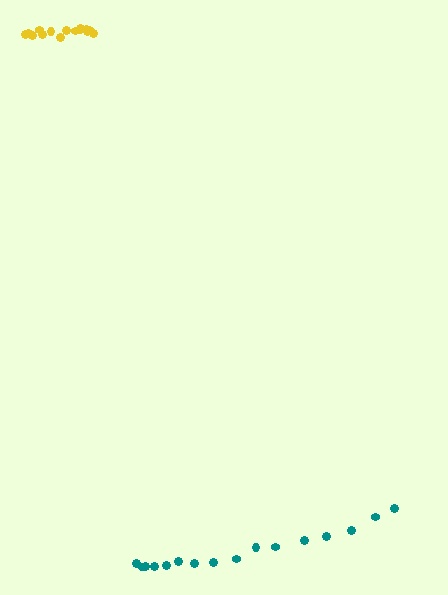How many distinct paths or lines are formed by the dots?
There are 2 distinct paths.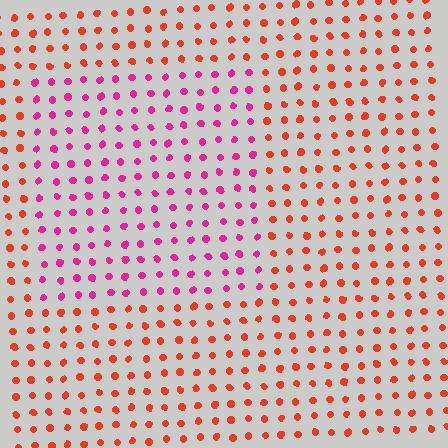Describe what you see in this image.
The image is filled with small red elements in a uniform arrangement. A rectangle-shaped region is visible where the elements are tinted to a slightly different hue, forming a subtle color boundary.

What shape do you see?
I see a rectangle.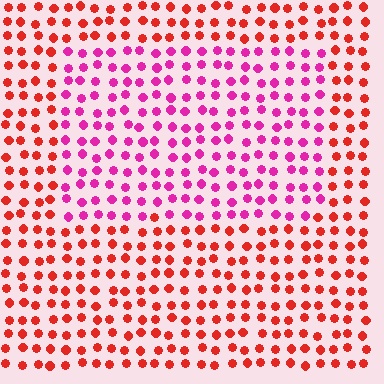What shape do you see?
I see a rectangle.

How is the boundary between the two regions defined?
The boundary is defined purely by a slight shift in hue (about 44 degrees). Spacing, size, and orientation are identical on both sides.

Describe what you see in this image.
The image is filled with small red elements in a uniform arrangement. A rectangle-shaped region is visible where the elements are tinted to a slightly different hue, forming a subtle color boundary.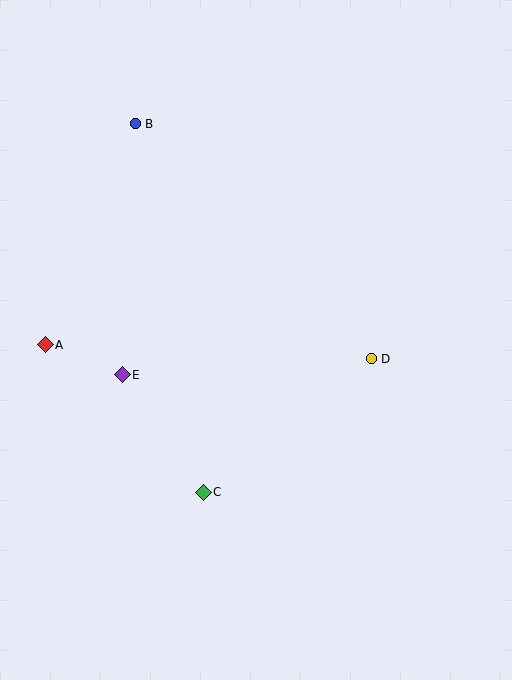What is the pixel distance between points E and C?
The distance between E and C is 143 pixels.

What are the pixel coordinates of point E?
Point E is at (122, 375).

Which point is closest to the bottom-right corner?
Point D is closest to the bottom-right corner.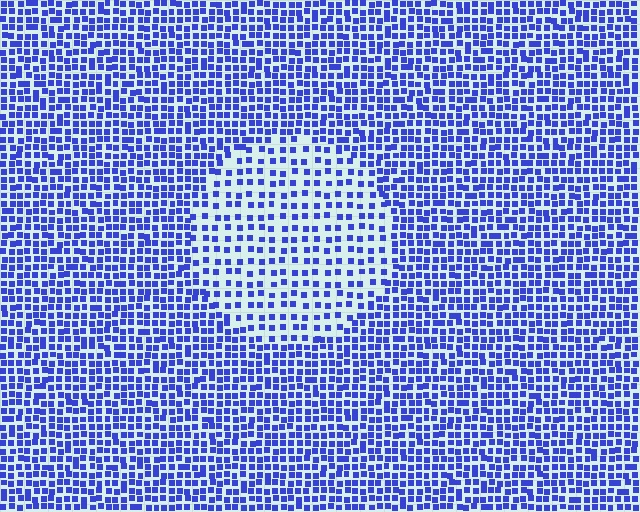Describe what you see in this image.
The image contains small blue elements arranged at two different densities. A circle-shaped region is visible where the elements are less densely packed than the surrounding area.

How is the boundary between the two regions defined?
The boundary is defined by a change in element density (approximately 1.9x ratio). All elements are the same color, size, and shape.